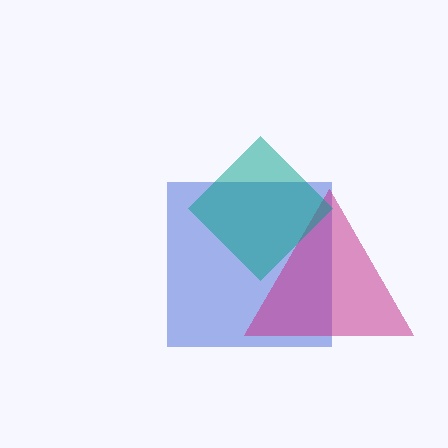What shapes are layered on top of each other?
The layered shapes are: a blue square, a magenta triangle, a teal diamond.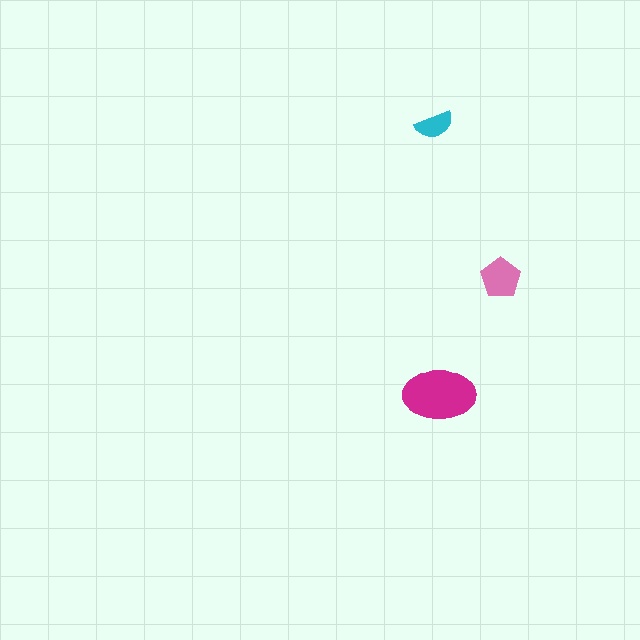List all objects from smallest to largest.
The cyan semicircle, the pink pentagon, the magenta ellipse.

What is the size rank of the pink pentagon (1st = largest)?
2nd.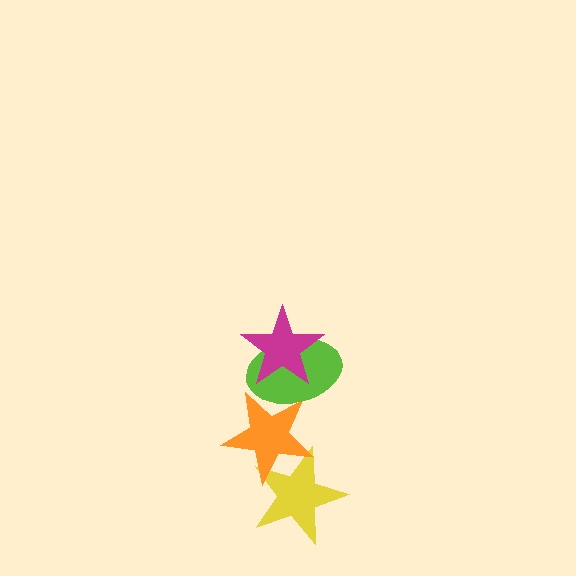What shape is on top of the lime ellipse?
The magenta star is on top of the lime ellipse.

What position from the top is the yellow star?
The yellow star is 4th from the top.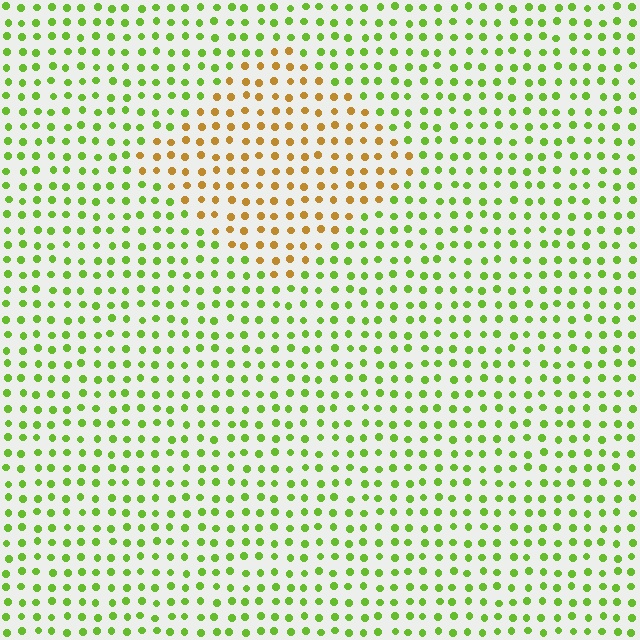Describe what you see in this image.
The image is filled with small lime elements in a uniform arrangement. A diamond-shaped region is visible where the elements are tinted to a slightly different hue, forming a subtle color boundary.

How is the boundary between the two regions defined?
The boundary is defined purely by a slight shift in hue (about 58 degrees). Spacing, size, and orientation are identical on both sides.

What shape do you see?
I see a diamond.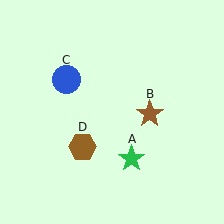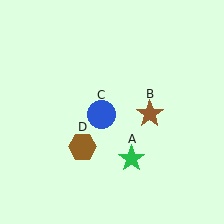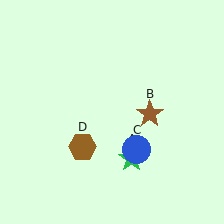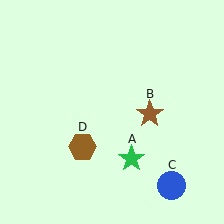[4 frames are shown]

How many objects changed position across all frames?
1 object changed position: blue circle (object C).